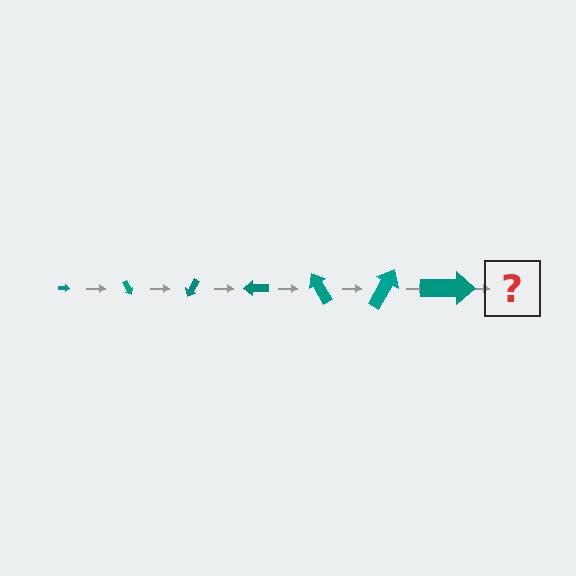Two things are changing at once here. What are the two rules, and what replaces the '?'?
The two rules are that the arrow grows larger each step and it rotates 60 degrees each step. The '?' should be an arrow, larger than the previous one and rotated 420 degrees from the start.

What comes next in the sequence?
The next element should be an arrow, larger than the previous one and rotated 420 degrees from the start.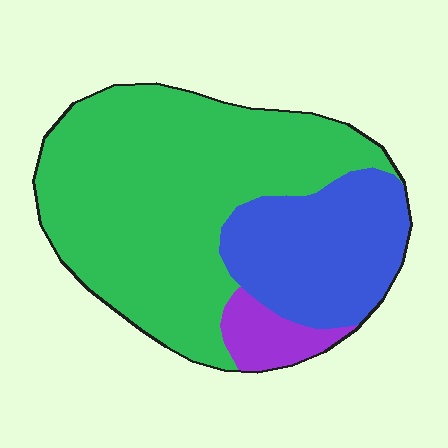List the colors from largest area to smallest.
From largest to smallest: green, blue, purple.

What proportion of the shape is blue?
Blue takes up about one quarter (1/4) of the shape.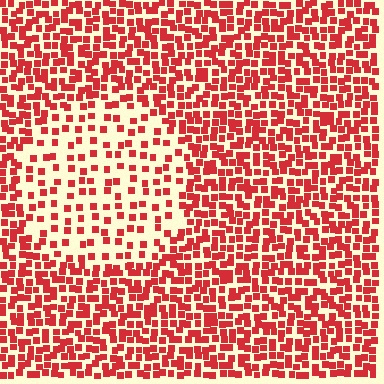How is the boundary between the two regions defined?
The boundary is defined by a change in element density (approximately 2.2x ratio). All elements are the same color, size, and shape.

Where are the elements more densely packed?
The elements are more densely packed outside the circle boundary.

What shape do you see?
I see a circle.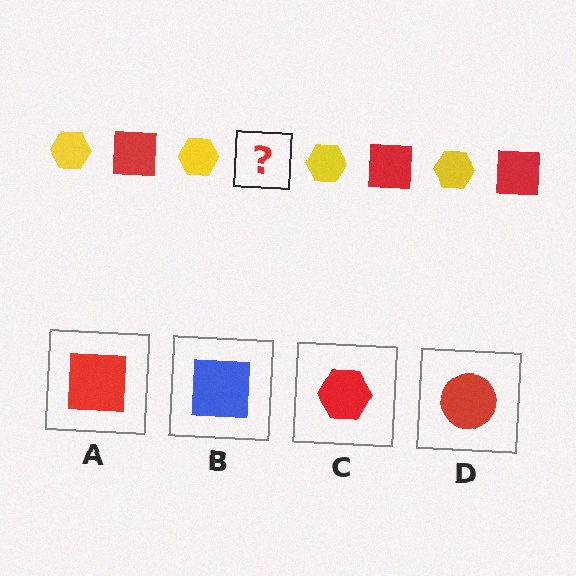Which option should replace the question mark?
Option A.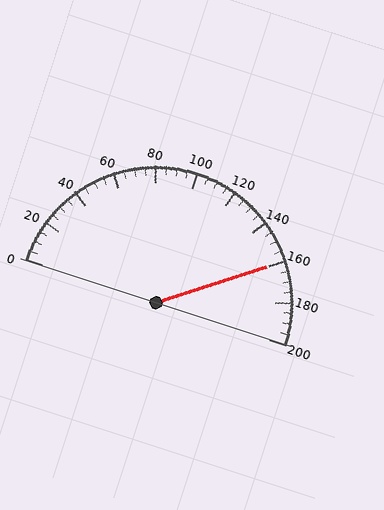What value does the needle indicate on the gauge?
The needle indicates approximately 160.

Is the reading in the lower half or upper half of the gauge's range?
The reading is in the upper half of the range (0 to 200).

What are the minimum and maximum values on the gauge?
The gauge ranges from 0 to 200.